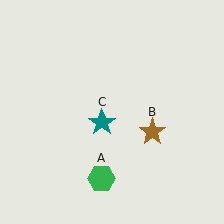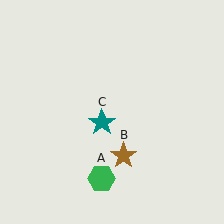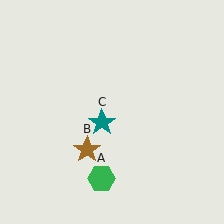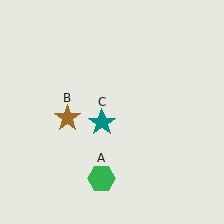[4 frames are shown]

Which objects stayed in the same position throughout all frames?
Green hexagon (object A) and teal star (object C) remained stationary.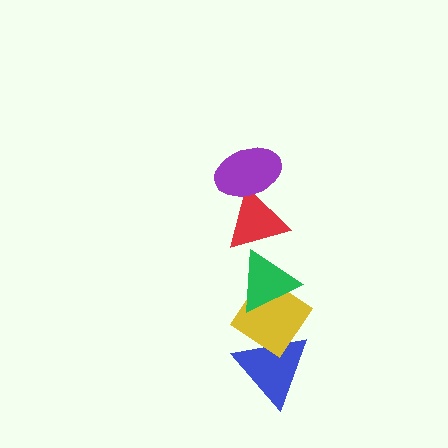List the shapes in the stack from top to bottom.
From top to bottom: the purple ellipse, the red triangle, the green triangle, the yellow diamond, the blue triangle.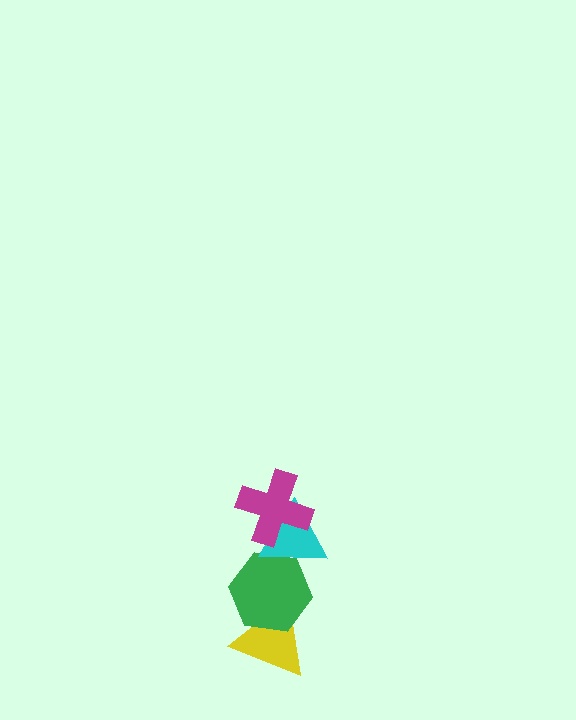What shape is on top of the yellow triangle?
The green hexagon is on top of the yellow triangle.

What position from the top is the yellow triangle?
The yellow triangle is 4th from the top.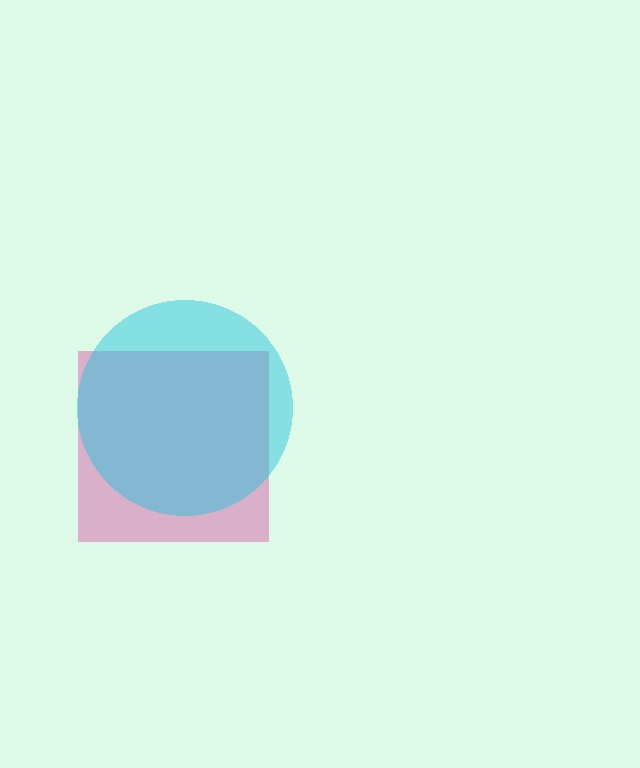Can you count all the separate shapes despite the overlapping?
Yes, there are 2 separate shapes.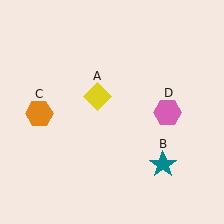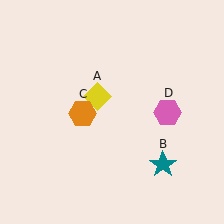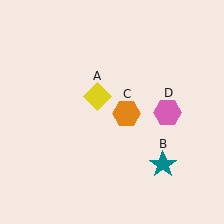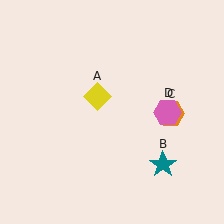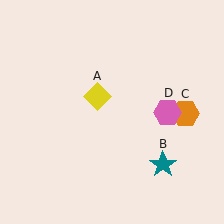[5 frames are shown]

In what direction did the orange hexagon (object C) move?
The orange hexagon (object C) moved right.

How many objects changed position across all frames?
1 object changed position: orange hexagon (object C).